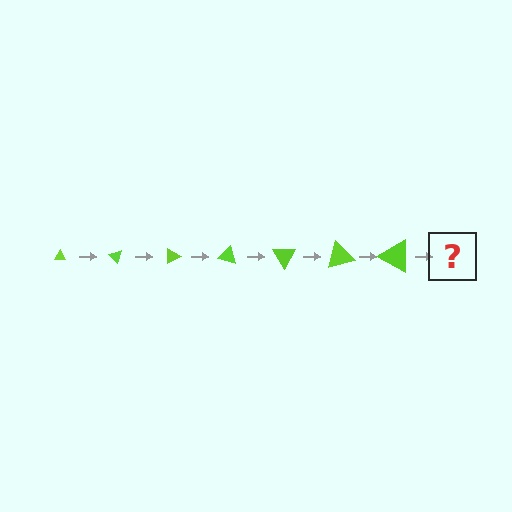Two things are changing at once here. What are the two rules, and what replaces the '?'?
The two rules are that the triangle grows larger each step and it rotates 45 degrees each step. The '?' should be a triangle, larger than the previous one and rotated 315 degrees from the start.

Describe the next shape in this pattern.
It should be a triangle, larger than the previous one and rotated 315 degrees from the start.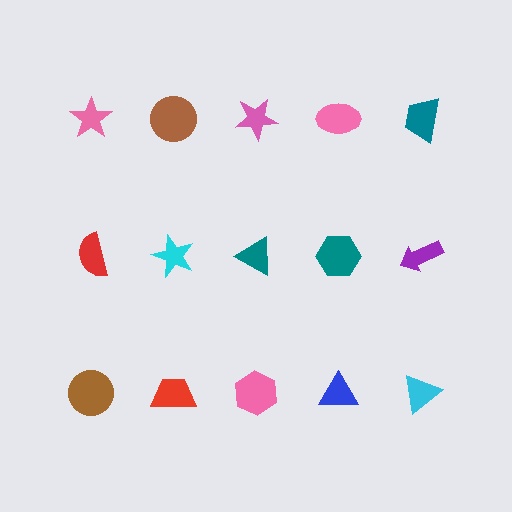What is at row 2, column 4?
A teal hexagon.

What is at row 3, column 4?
A blue triangle.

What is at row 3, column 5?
A cyan triangle.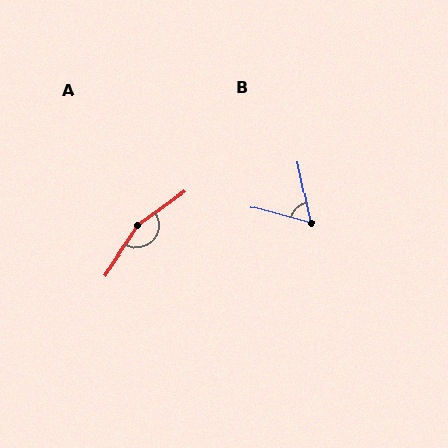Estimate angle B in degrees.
Approximately 63 degrees.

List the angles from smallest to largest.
B (63°), A (159°).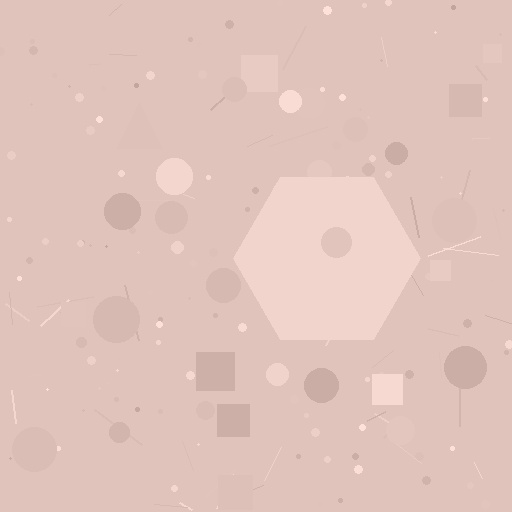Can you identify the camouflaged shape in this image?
The camouflaged shape is a hexagon.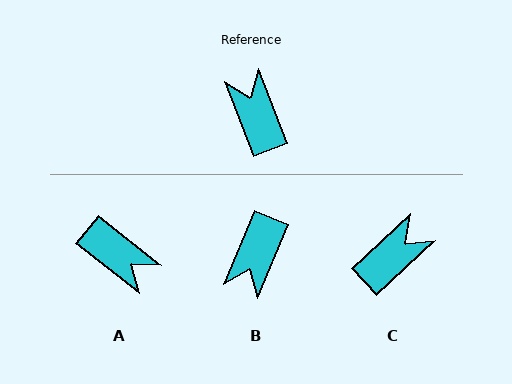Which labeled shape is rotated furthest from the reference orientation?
A, about 149 degrees away.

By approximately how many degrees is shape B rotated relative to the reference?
Approximately 136 degrees counter-clockwise.